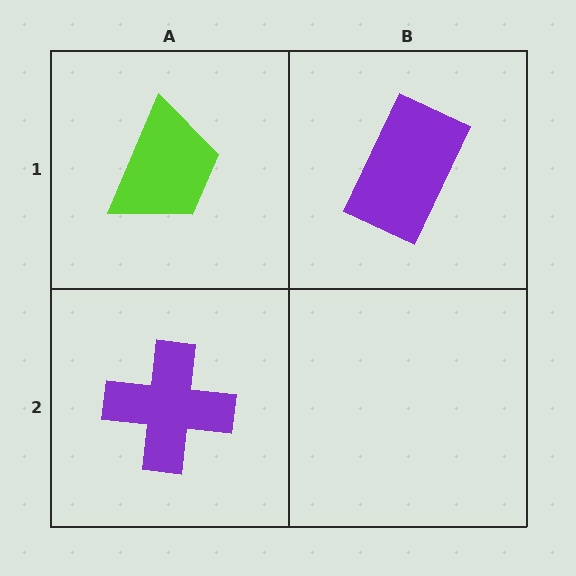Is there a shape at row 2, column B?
No, that cell is empty.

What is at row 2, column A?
A purple cross.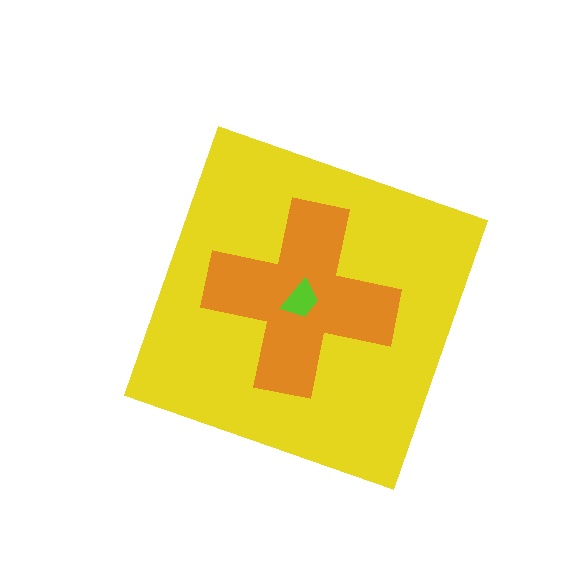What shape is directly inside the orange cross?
The lime trapezoid.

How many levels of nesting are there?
3.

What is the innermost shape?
The lime trapezoid.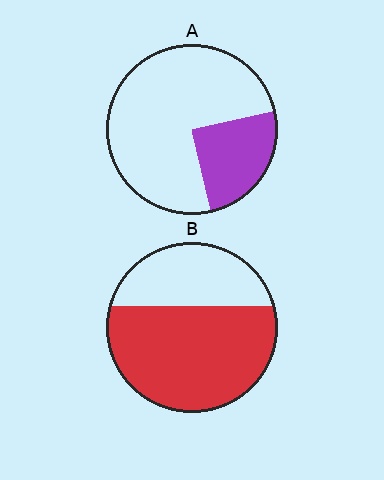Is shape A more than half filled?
No.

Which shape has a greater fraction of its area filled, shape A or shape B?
Shape B.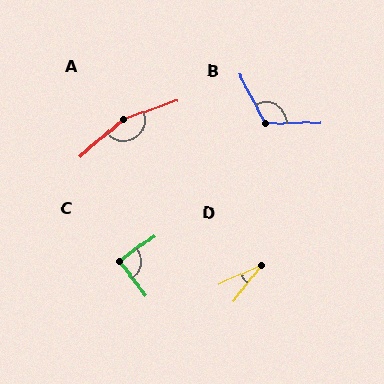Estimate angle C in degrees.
Approximately 89 degrees.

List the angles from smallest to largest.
D (27°), C (89°), B (117°), A (159°).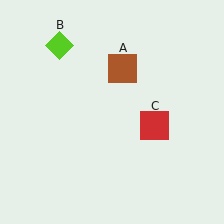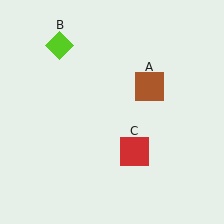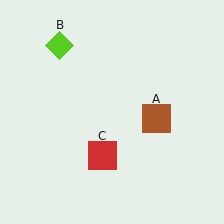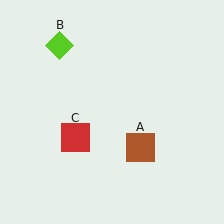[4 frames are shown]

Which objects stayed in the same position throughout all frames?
Lime diamond (object B) remained stationary.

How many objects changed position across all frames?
2 objects changed position: brown square (object A), red square (object C).